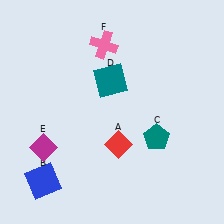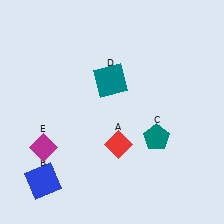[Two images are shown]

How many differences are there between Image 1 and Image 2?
There is 1 difference between the two images.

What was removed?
The pink cross (F) was removed in Image 2.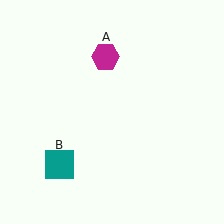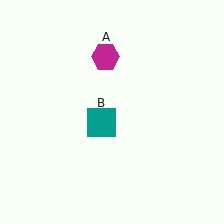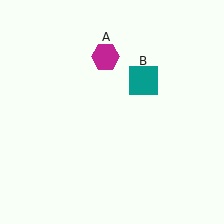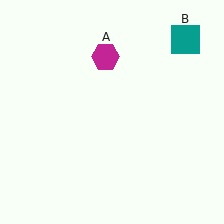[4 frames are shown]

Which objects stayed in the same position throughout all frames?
Magenta hexagon (object A) remained stationary.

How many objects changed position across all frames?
1 object changed position: teal square (object B).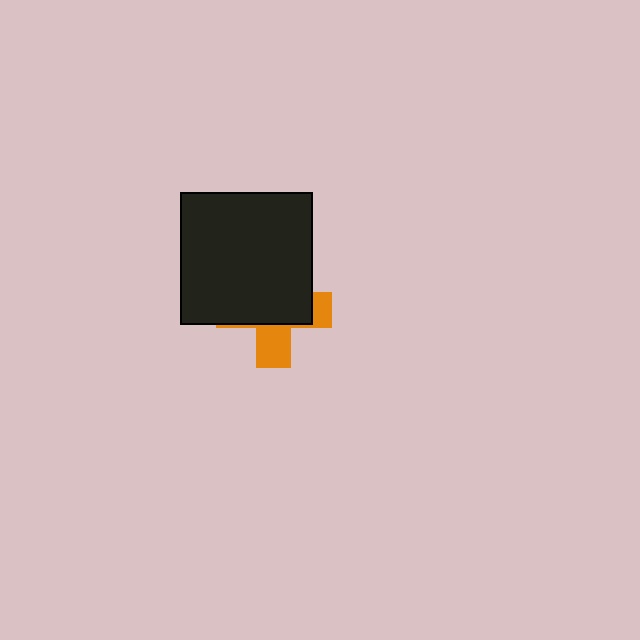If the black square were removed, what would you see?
You would see the complete orange cross.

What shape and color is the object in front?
The object in front is a black square.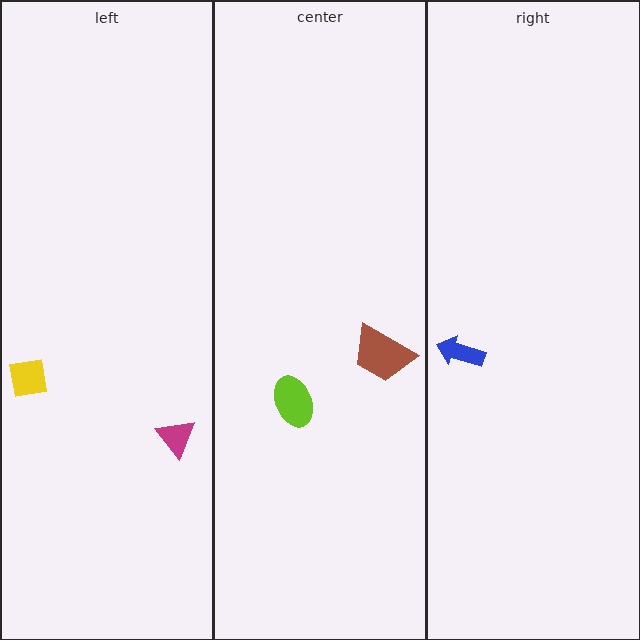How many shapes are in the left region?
2.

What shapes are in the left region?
The magenta triangle, the yellow square.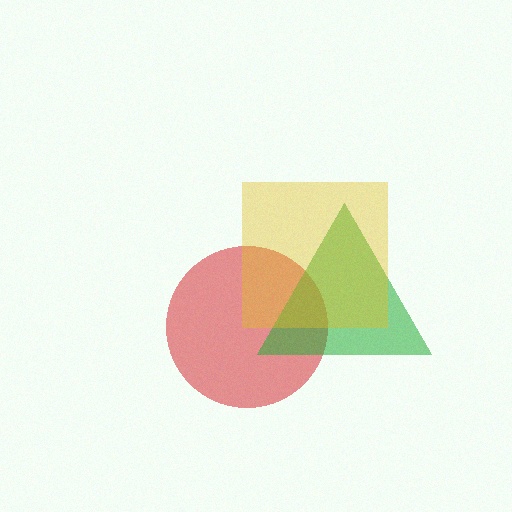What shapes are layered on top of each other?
The layered shapes are: a red circle, a green triangle, a yellow square.